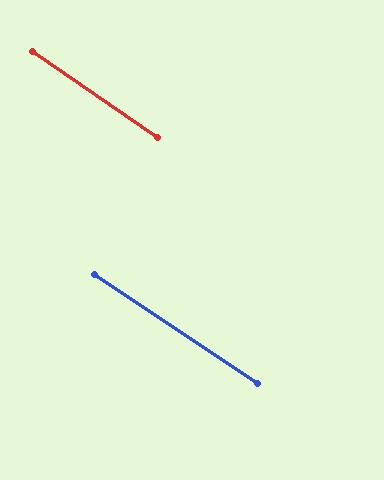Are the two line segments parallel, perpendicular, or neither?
Parallel — their directions differ by only 0.7°.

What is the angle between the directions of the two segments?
Approximately 1 degree.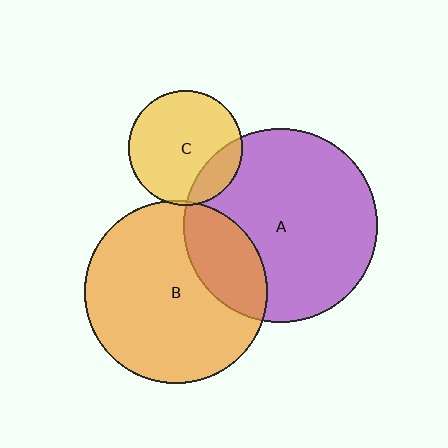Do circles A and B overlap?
Yes.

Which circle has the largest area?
Circle A (purple).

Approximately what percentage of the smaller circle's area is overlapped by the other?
Approximately 25%.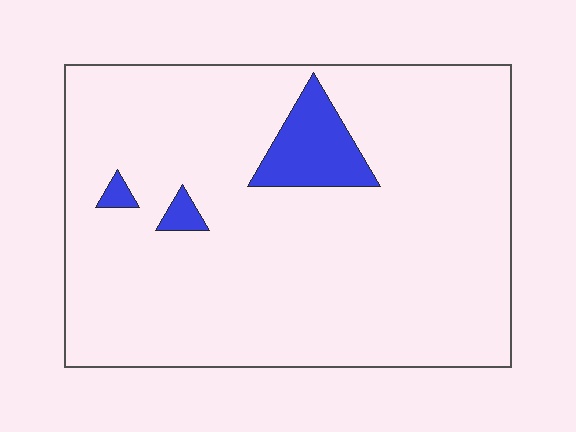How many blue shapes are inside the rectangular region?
3.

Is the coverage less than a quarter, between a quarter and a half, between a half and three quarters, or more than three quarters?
Less than a quarter.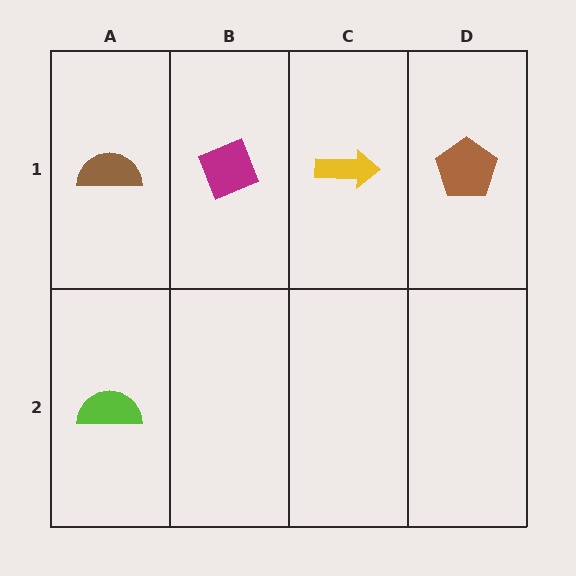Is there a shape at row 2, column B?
No, that cell is empty.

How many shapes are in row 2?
1 shape.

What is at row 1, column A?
A brown semicircle.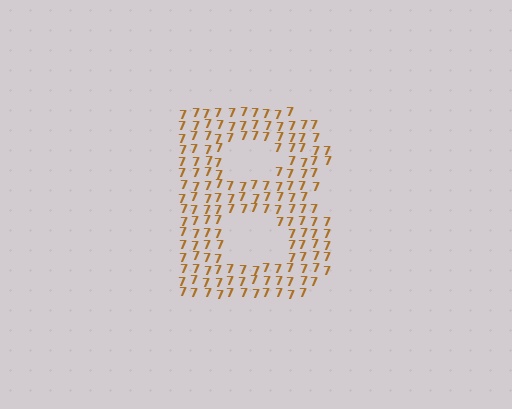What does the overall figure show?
The overall figure shows the letter B.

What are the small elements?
The small elements are digit 7's.